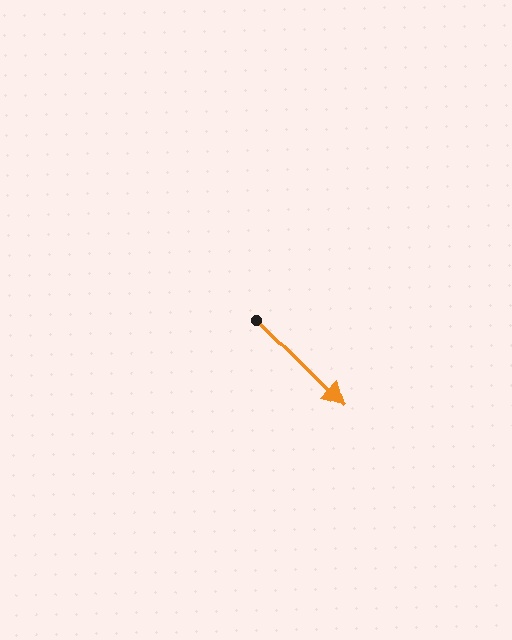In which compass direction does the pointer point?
Southeast.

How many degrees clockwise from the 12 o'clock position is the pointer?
Approximately 135 degrees.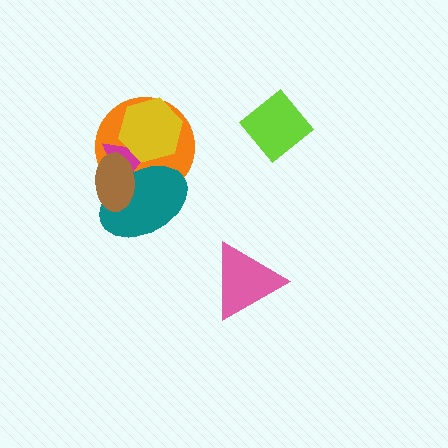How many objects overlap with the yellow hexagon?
3 objects overlap with the yellow hexagon.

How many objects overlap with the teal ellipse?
4 objects overlap with the teal ellipse.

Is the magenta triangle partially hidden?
Yes, it is partially covered by another shape.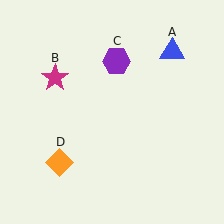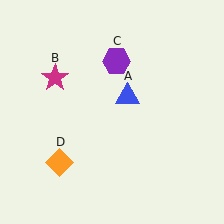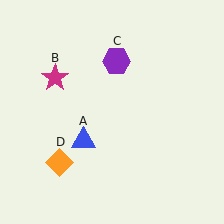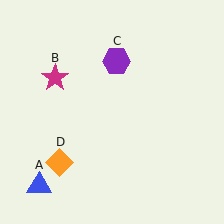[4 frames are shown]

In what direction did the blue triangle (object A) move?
The blue triangle (object A) moved down and to the left.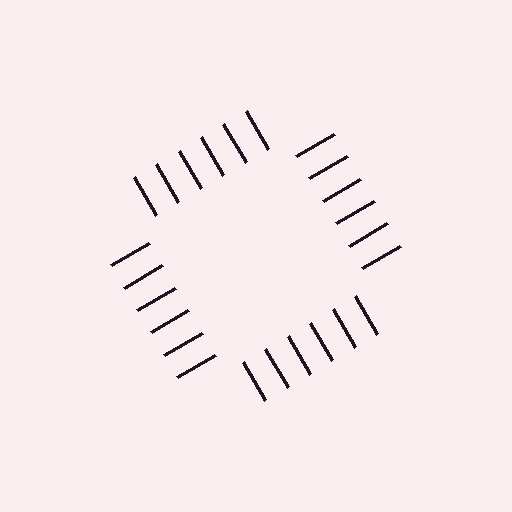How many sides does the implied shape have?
4 sides — the line-ends trace a square.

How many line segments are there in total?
24 — 6 along each of the 4 edges.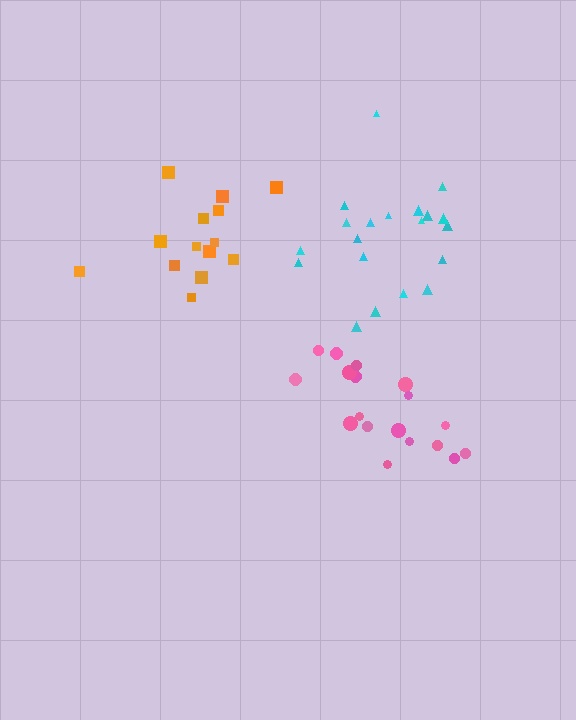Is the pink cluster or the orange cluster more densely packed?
Pink.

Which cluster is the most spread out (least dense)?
Orange.